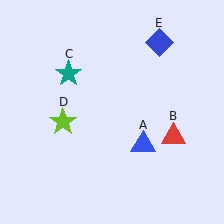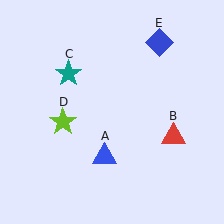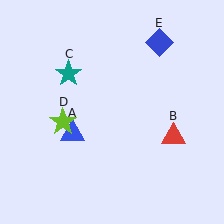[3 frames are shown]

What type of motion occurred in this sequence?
The blue triangle (object A) rotated clockwise around the center of the scene.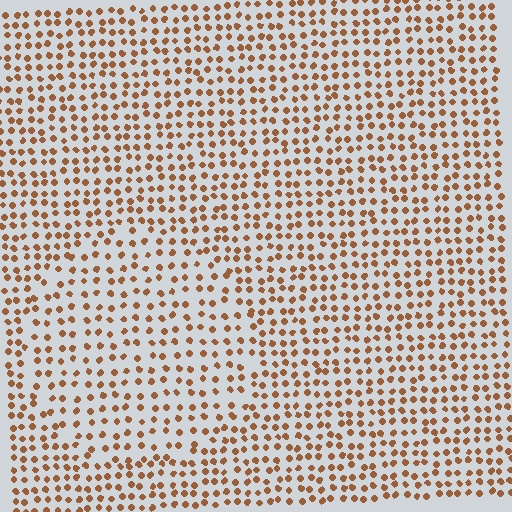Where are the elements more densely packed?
The elements are more densely packed outside the circle boundary.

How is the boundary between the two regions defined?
The boundary is defined by a change in element density (approximately 1.5x ratio). All elements are the same color, size, and shape.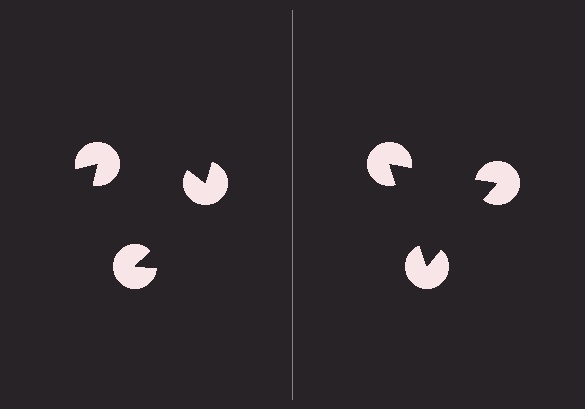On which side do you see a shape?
An illusory triangle appears on the right side. On the left side the wedge cuts are rotated, so no coherent shape forms.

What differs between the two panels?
The pac-man discs are positioned identically on both sides; only the wedge orientations differ. On the right they align to a triangle; on the left they are misaligned.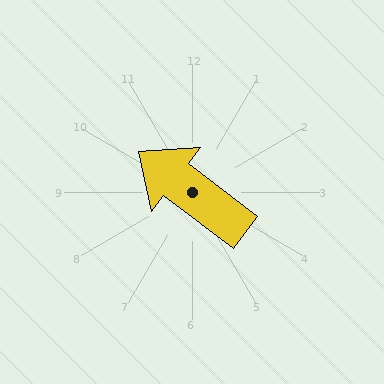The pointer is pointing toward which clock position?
Roughly 10 o'clock.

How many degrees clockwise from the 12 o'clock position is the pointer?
Approximately 307 degrees.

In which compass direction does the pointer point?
Northwest.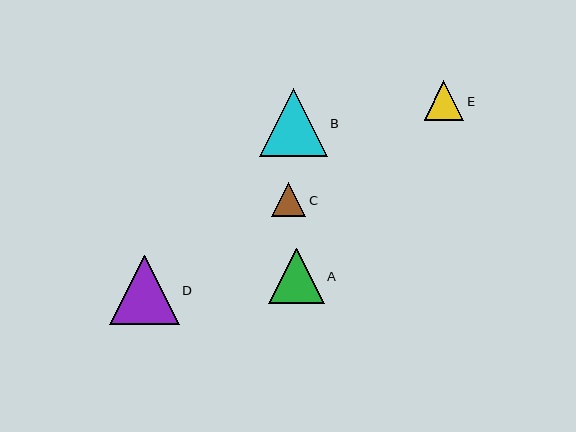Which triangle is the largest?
Triangle D is the largest with a size of approximately 70 pixels.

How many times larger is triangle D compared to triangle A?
Triangle D is approximately 1.3 times the size of triangle A.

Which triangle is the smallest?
Triangle C is the smallest with a size of approximately 34 pixels.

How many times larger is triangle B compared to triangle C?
Triangle B is approximately 2.0 times the size of triangle C.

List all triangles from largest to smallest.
From largest to smallest: D, B, A, E, C.